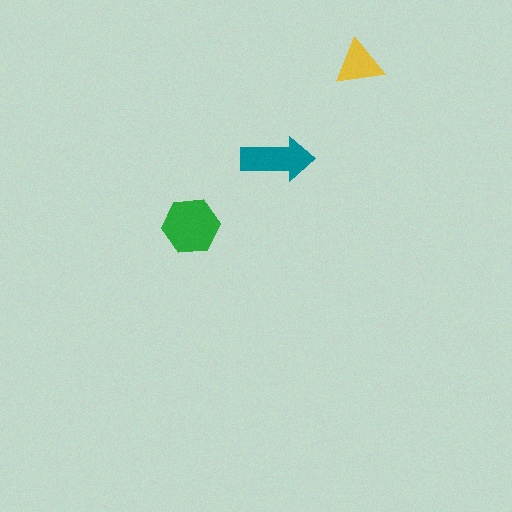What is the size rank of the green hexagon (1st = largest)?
1st.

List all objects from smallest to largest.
The yellow triangle, the teal arrow, the green hexagon.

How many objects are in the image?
There are 3 objects in the image.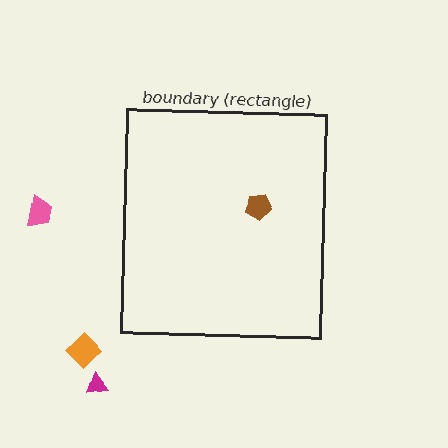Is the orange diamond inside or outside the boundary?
Outside.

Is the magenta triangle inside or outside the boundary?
Outside.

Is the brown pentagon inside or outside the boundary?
Inside.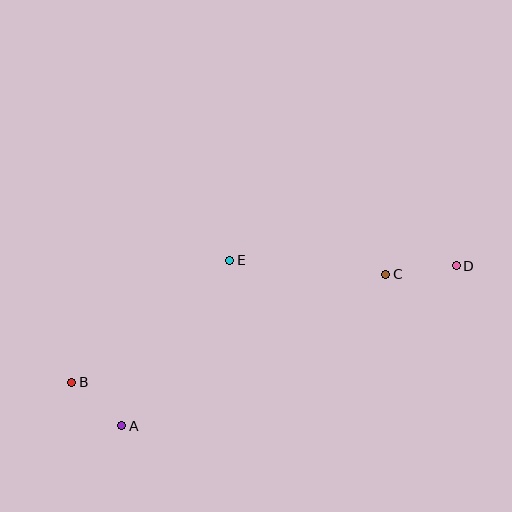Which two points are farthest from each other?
Points B and D are farthest from each other.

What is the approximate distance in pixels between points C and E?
The distance between C and E is approximately 156 pixels.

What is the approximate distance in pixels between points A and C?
The distance between A and C is approximately 304 pixels.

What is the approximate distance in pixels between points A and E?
The distance between A and E is approximately 198 pixels.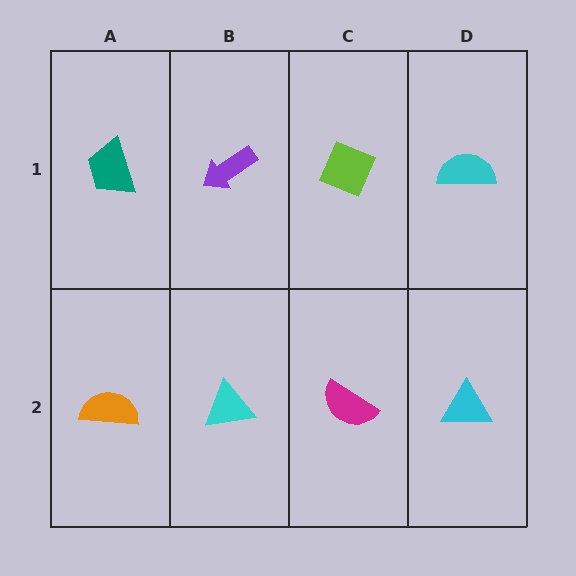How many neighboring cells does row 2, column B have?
3.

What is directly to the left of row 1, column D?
A lime diamond.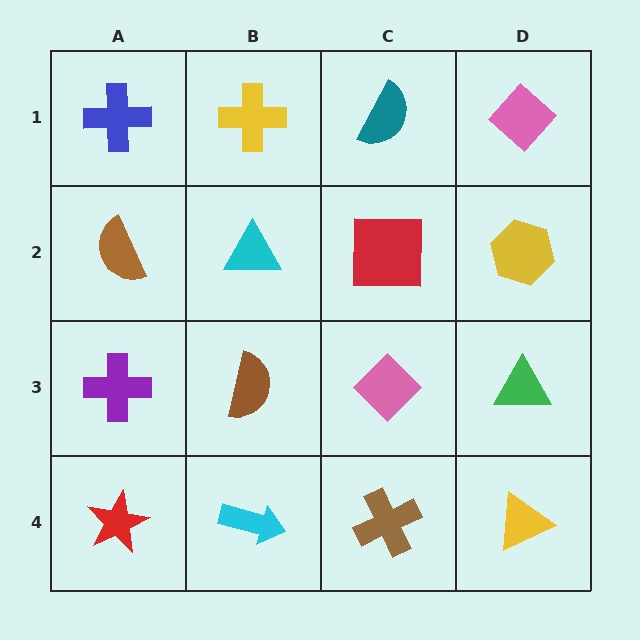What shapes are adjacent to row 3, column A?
A brown semicircle (row 2, column A), a red star (row 4, column A), a brown semicircle (row 3, column B).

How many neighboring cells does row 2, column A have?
3.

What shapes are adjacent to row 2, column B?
A yellow cross (row 1, column B), a brown semicircle (row 3, column B), a brown semicircle (row 2, column A), a red square (row 2, column C).